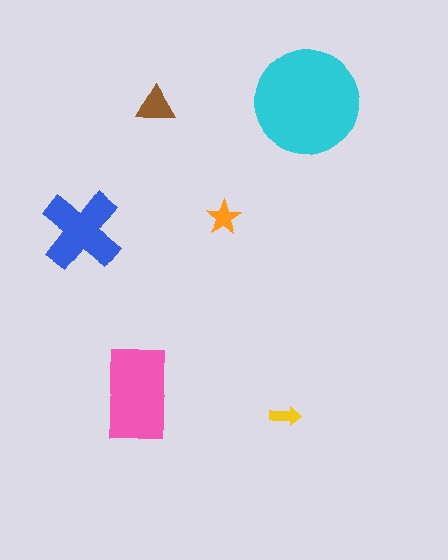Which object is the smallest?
The yellow arrow.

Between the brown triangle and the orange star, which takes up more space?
The brown triangle.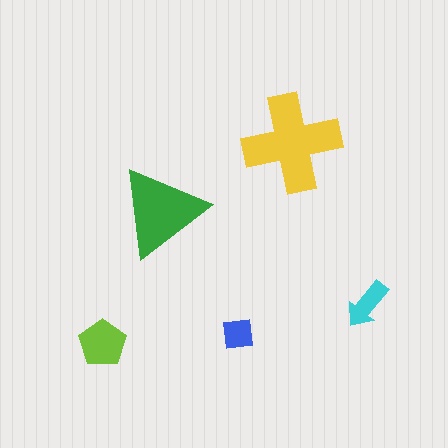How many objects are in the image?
There are 5 objects in the image.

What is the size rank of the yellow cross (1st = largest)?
1st.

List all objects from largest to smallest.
The yellow cross, the green triangle, the lime pentagon, the cyan arrow, the blue square.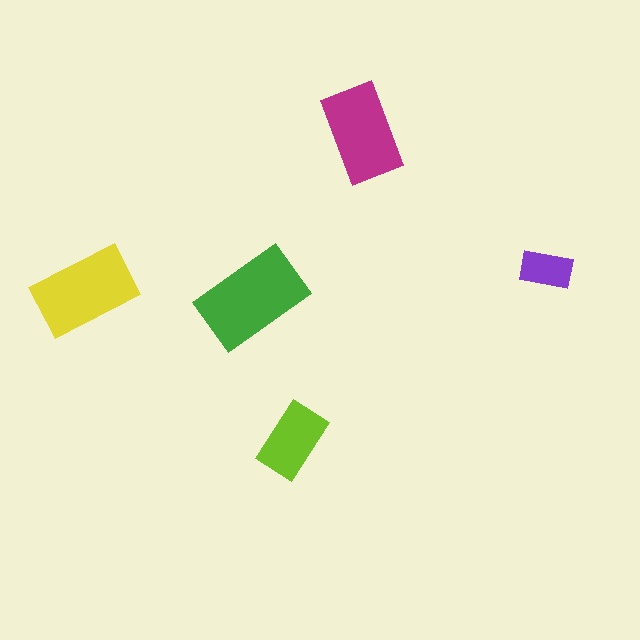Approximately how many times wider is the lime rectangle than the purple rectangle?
About 1.5 times wider.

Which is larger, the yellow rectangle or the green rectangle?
The green one.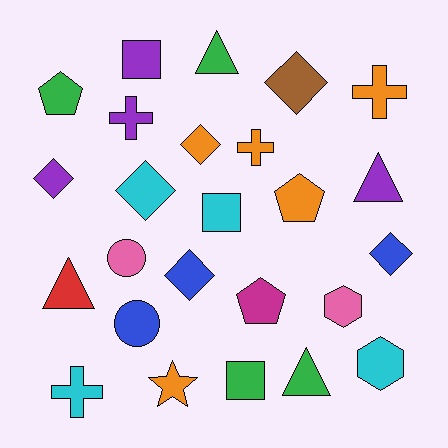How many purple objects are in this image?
There are 4 purple objects.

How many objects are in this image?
There are 25 objects.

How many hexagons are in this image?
There are 2 hexagons.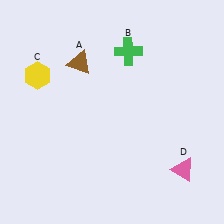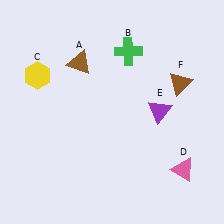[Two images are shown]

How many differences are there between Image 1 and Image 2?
There are 2 differences between the two images.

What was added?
A purple triangle (E), a brown triangle (F) were added in Image 2.